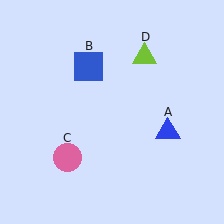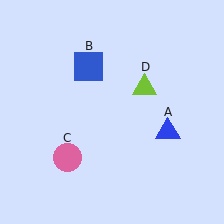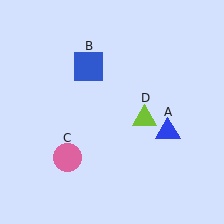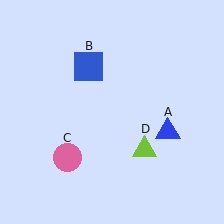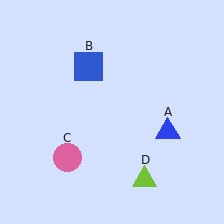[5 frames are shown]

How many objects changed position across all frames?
1 object changed position: lime triangle (object D).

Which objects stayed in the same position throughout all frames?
Blue triangle (object A) and blue square (object B) and pink circle (object C) remained stationary.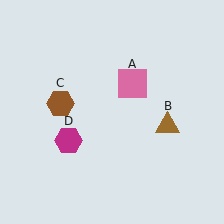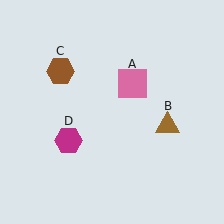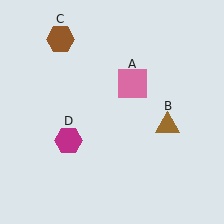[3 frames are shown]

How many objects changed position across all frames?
1 object changed position: brown hexagon (object C).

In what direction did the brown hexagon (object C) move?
The brown hexagon (object C) moved up.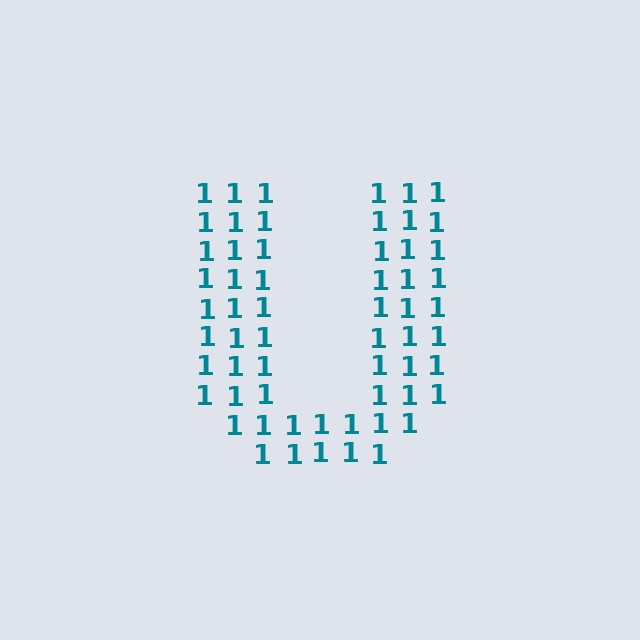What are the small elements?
The small elements are digit 1's.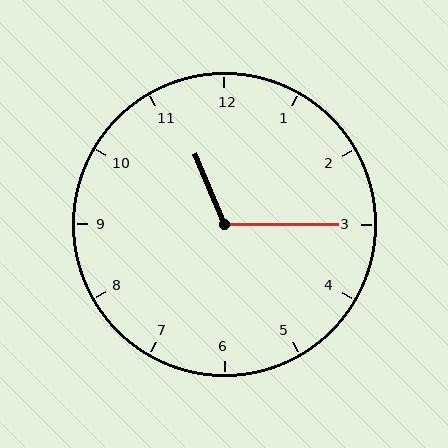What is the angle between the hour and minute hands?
Approximately 112 degrees.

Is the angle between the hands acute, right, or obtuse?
It is obtuse.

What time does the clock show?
11:15.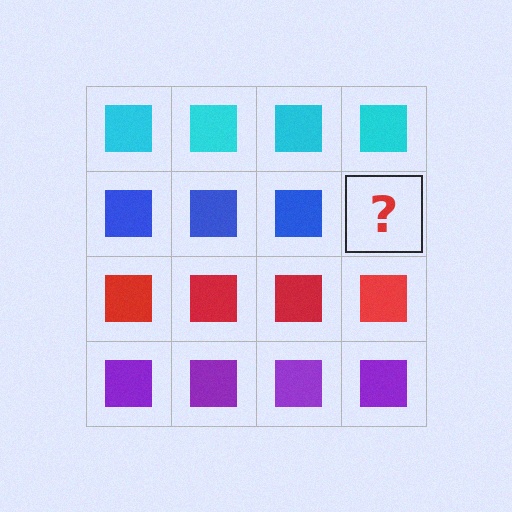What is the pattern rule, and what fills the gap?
The rule is that each row has a consistent color. The gap should be filled with a blue square.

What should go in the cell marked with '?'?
The missing cell should contain a blue square.